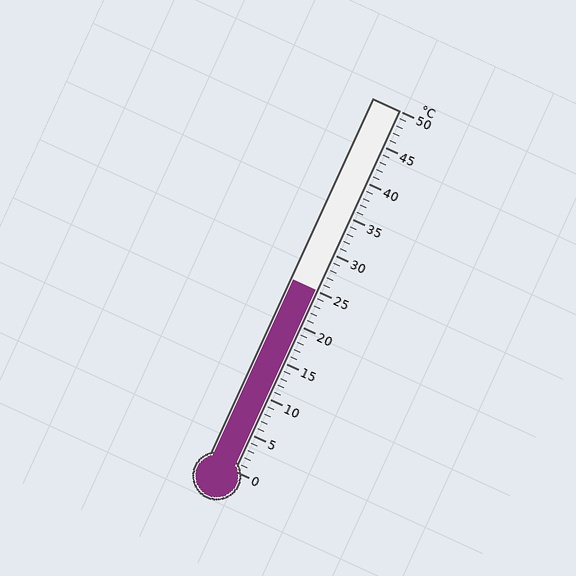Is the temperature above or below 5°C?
The temperature is above 5°C.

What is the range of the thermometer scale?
The thermometer scale ranges from 0°C to 50°C.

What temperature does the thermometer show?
The thermometer shows approximately 25°C.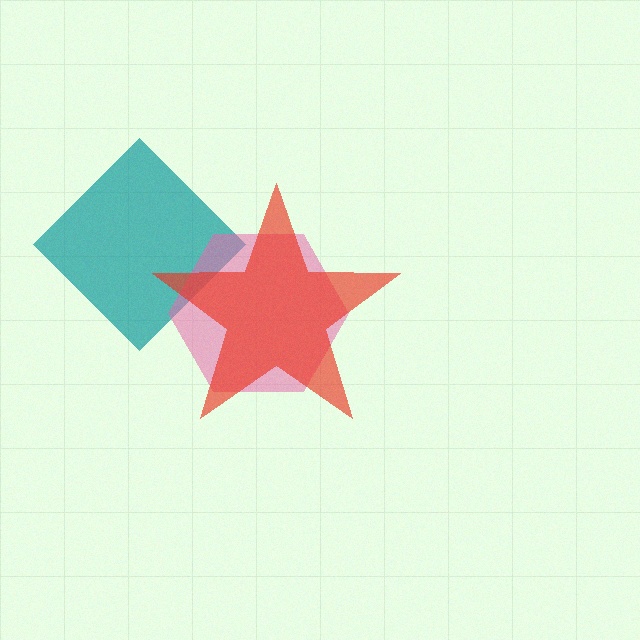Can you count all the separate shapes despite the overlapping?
Yes, there are 3 separate shapes.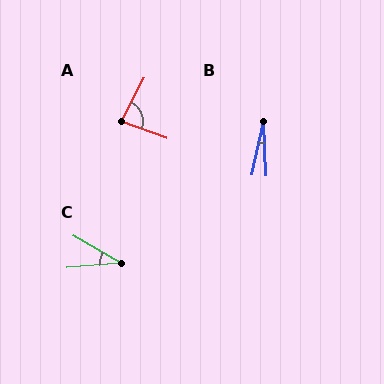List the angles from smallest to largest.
B (15°), C (35°), A (82°).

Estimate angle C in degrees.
Approximately 35 degrees.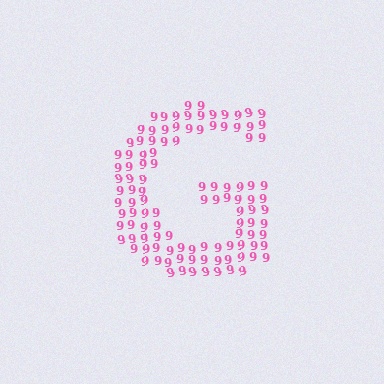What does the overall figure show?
The overall figure shows the letter G.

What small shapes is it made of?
It is made of small digit 9's.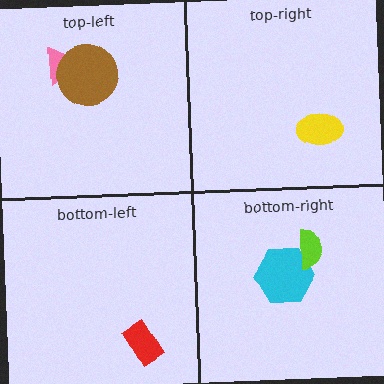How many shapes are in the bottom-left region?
1.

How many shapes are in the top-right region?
1.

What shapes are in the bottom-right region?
The cyan hexagon, the lime semicircle.